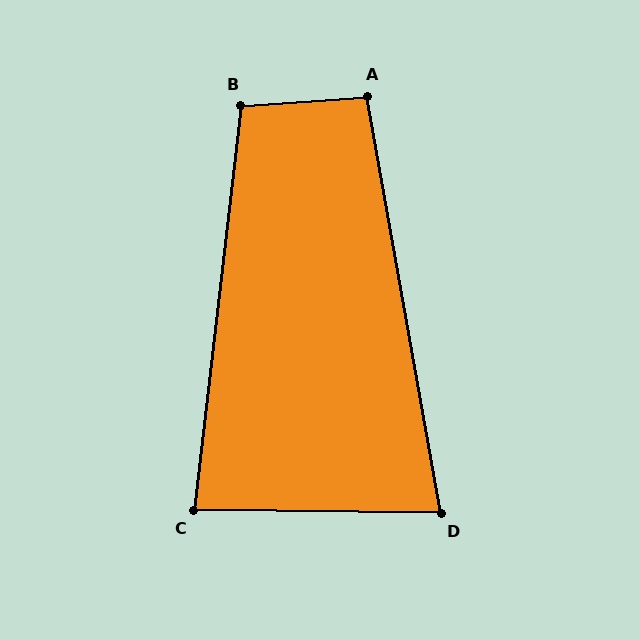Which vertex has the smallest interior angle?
D, at approximately 79 degrees.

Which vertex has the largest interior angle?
B, at approximately 101 degrees.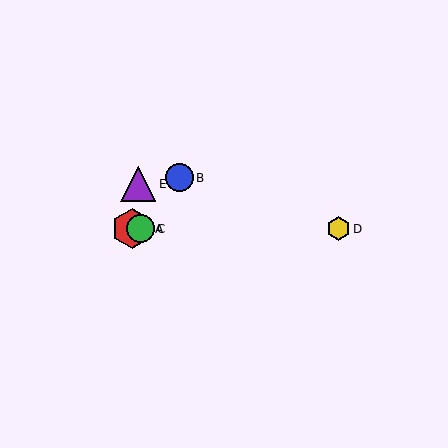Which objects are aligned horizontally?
Objects A, C, D are aligned horizontally.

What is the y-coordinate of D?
Object D is at y≈229.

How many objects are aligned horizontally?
3 objects (A, C, D) are aligned horizontally.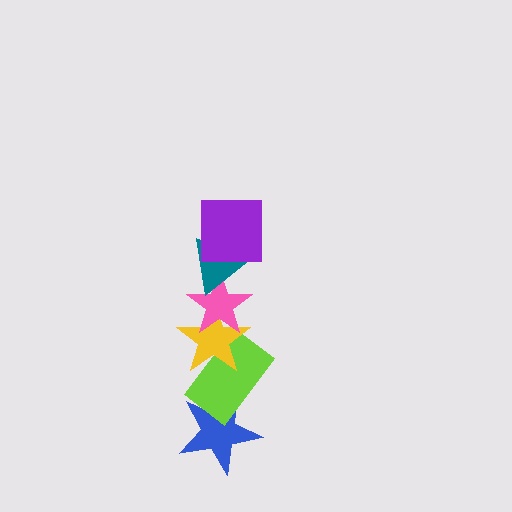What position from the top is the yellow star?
The yellow star is 4th from the top.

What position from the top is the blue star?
The blue star is 6th from the top.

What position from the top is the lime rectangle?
The lime rectangle is 5th from the top.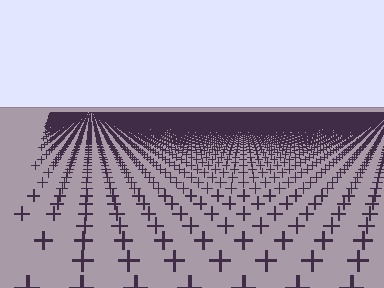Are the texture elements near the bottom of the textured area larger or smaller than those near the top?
Larger. Near the bottom, elements are closer to the viewer and appear at a bigger on-screen size.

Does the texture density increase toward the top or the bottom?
Density increases toward the top.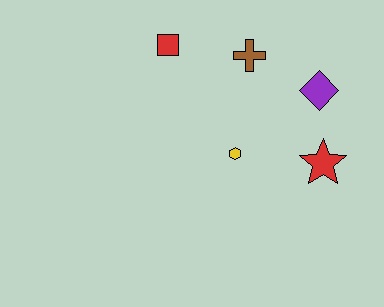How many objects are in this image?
There are 5 objects.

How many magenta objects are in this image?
There are no magenta objects.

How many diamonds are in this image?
There is 1 diamond.